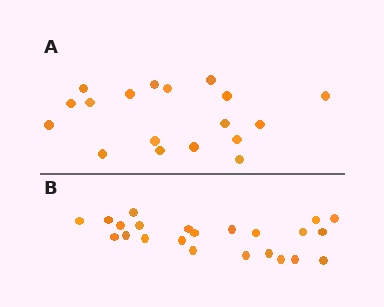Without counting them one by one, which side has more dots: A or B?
Region B (the bottom region) has more dots.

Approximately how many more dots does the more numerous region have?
Region B has about 5 more dots than region A.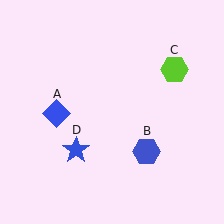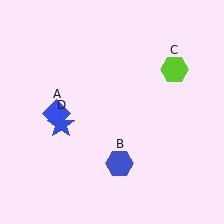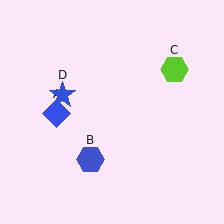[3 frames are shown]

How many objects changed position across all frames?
2 objects changed position: blue hexagon (object B), blue star (object D).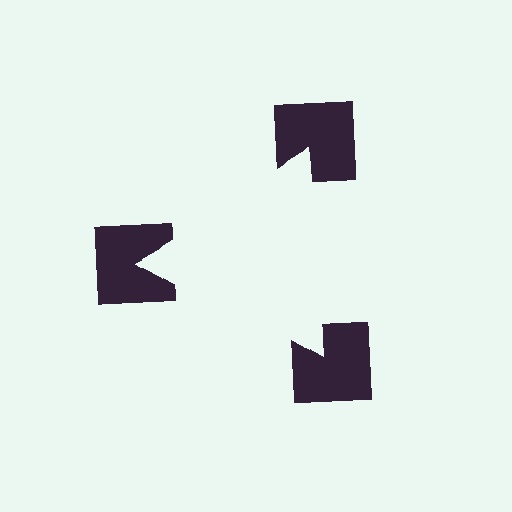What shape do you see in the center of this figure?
An illusory triangle — its edges are inferred from the aligned wedge cuts in the notched squares, not physically drawn.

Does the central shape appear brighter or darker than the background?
It typically appears slightly brighter than the background, even though no actual brightness change is drawn.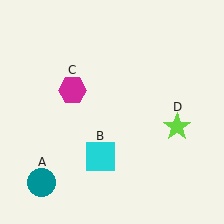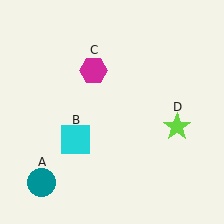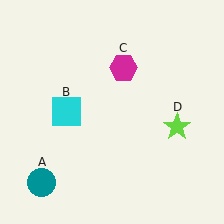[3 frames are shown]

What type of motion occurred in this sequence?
The cyan square (object B), magenta hexagon (object C) rotated clockwise around the center of the scene.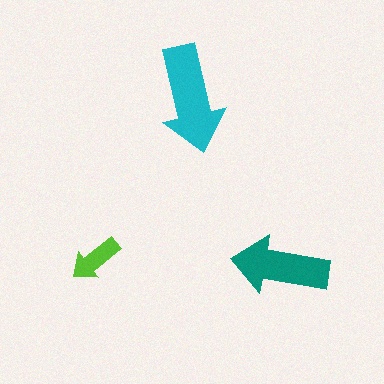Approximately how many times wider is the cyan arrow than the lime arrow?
About 2 times wider.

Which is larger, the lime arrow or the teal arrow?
The teal one.